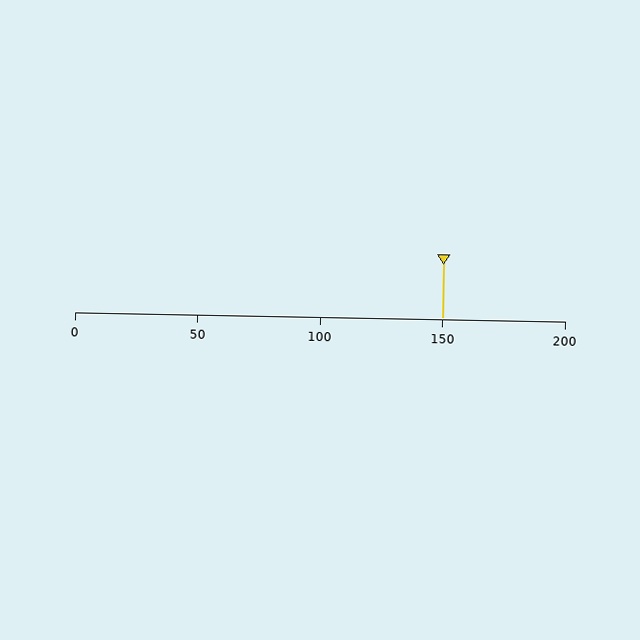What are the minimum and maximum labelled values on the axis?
The axis runs from 0 to 200.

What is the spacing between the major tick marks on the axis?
The major ticks are spaced 50 apart.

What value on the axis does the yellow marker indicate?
The marker indicates approximately 150.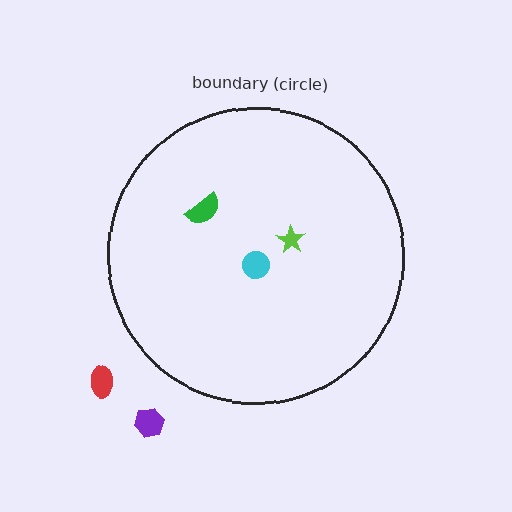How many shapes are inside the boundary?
3 inside, 2 outside.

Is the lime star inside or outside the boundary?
Inside.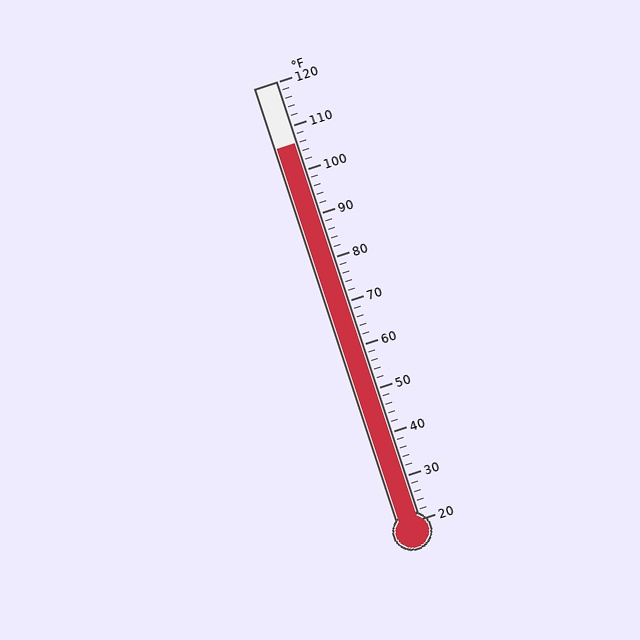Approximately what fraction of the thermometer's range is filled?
The thermometer is filled to approximately 85% of its range.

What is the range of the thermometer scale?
The thermometer scale ranges from 20°F to 120°F.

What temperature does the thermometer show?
The thermometer shows approximately 106°F.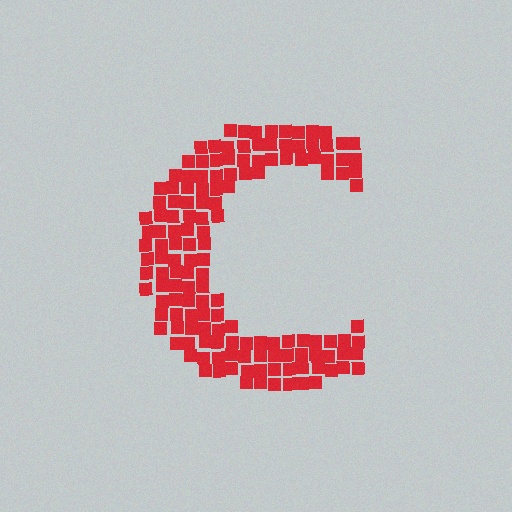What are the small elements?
The small elements are squares.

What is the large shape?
The large shape is the letter C.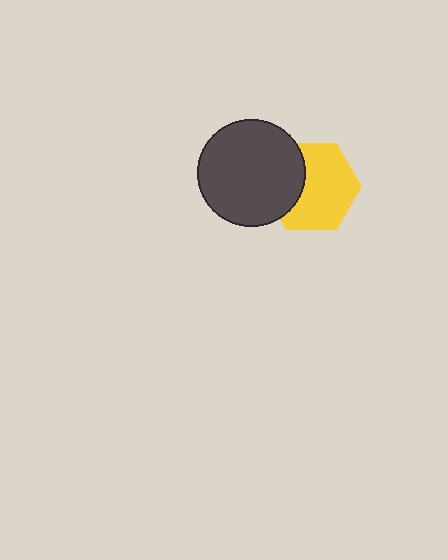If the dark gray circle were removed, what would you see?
You would see the complete yellow hexagon.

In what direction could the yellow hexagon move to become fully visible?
The yellow hexagon could move right. That would shift it out from behind the dark gray circle entirely.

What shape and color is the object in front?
The object in front is a dark gray circle.